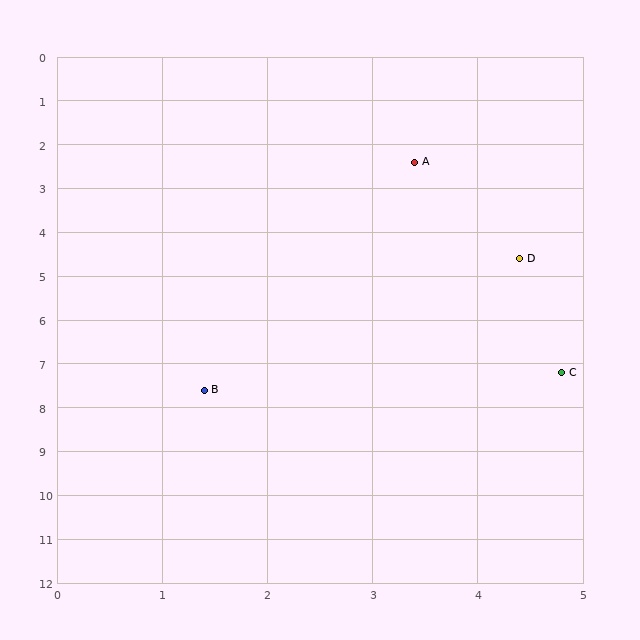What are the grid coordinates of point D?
Point D is at approximately (4.4, 4.6).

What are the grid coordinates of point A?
Point A is at approximately (3.4, 2.4).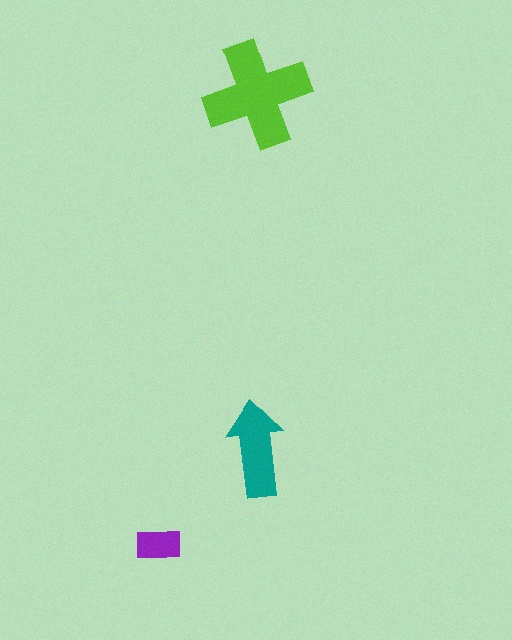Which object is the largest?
The lime cross.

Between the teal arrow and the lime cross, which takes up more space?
The lime cross.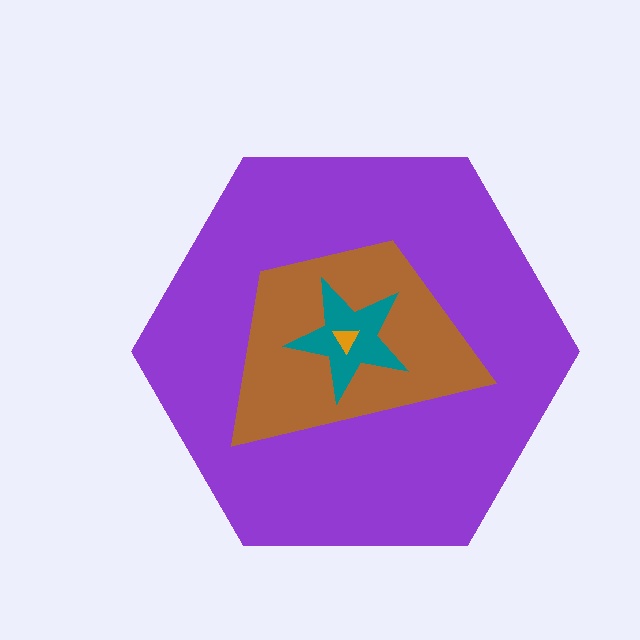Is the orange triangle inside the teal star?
Yes.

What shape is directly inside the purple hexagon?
The brown trapezoid.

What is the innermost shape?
The orange triangle.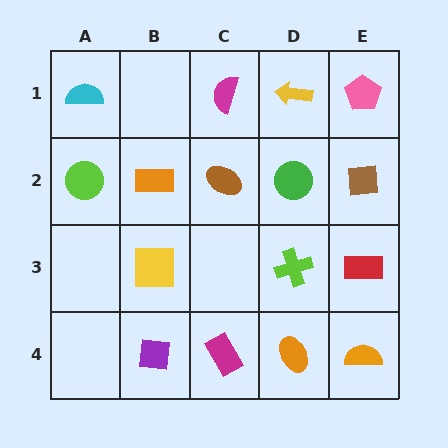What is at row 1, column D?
A yellow arrow.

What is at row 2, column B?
An orange rectangle.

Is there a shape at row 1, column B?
No, that cell is empty.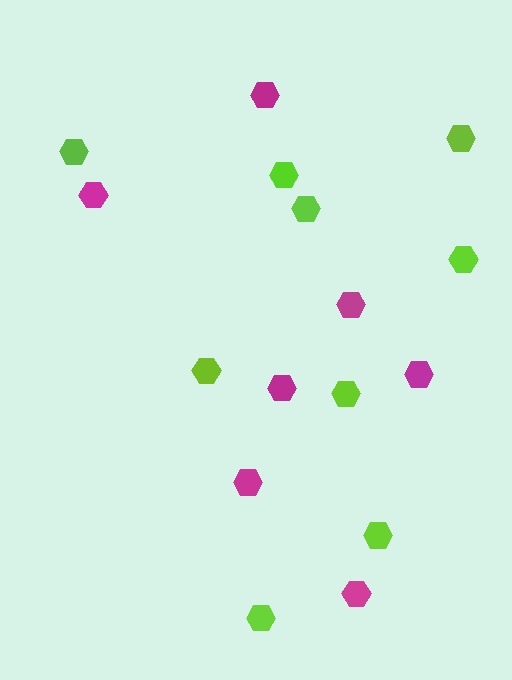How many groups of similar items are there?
There are 2 groups: one group of lime hexagons (9) and one group of magenta hexagons (7).